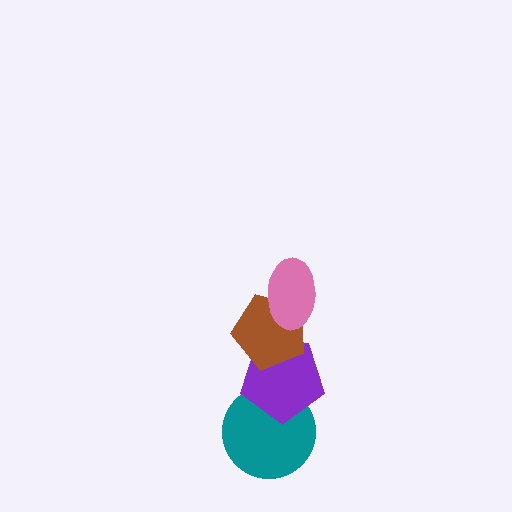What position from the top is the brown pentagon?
The brown pentagon is 2nd from the top.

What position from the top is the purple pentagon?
The purple pentagon is 3rd from the top.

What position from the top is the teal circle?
The teal circle is 4th from the top.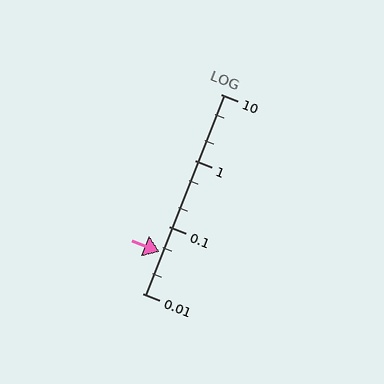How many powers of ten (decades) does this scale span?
The scale spans 3 decades, from 0.01 to 10.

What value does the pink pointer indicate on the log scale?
The pointer indicates approximately 0.042.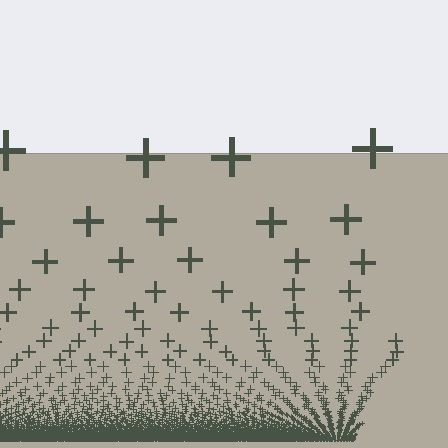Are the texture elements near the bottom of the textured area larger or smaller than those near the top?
Smaller. The gradient is inverted — elements near the bottom are smaller and denser.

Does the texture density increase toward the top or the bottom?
Density increases toward the bottom.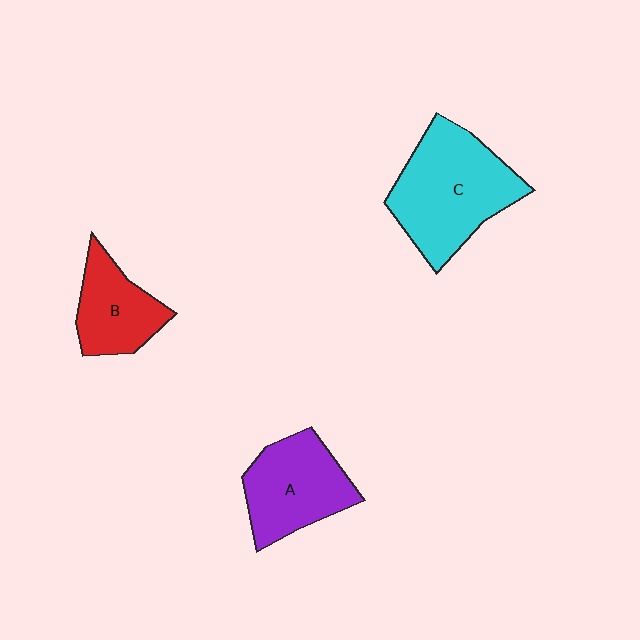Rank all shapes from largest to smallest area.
From largest to smallest: C (cyan), A (purple), B (red).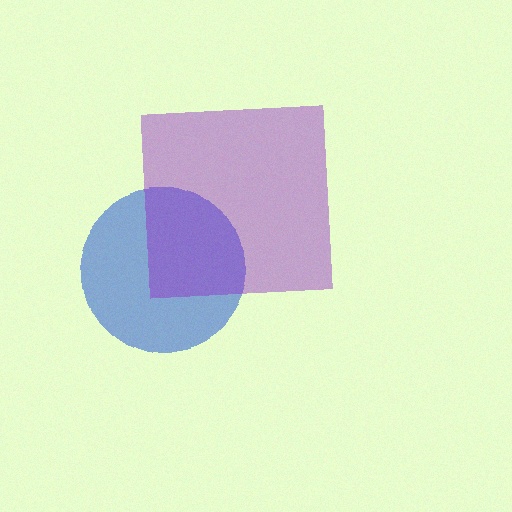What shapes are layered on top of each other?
The layered shapes are: a blue circle, a purple square.